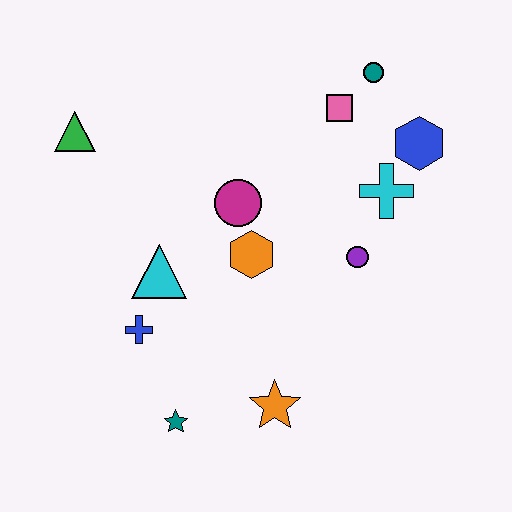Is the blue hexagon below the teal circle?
Yes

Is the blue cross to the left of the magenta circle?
Yes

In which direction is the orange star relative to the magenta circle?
The orange star is below the magenta circle.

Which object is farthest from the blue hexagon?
The teal star is farthest from the blue hexagon.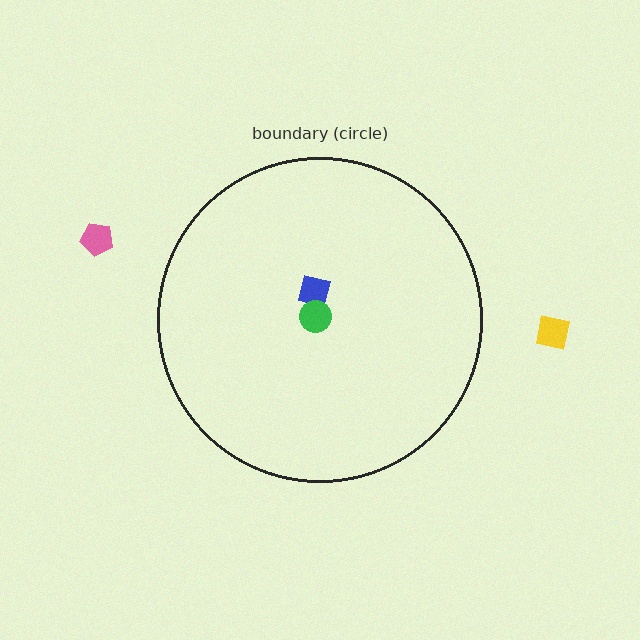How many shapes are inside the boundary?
2 inside, 2 outside.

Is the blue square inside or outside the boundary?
Inside.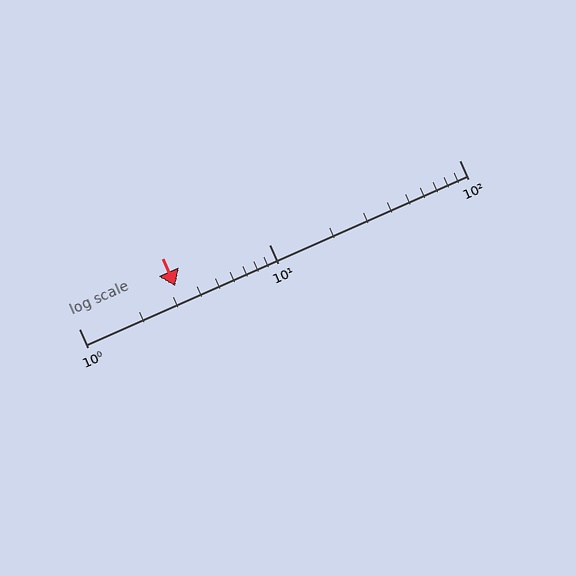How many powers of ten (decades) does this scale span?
The scale spans 2 decades, from 1 to 100.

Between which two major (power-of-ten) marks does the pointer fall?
The pointer is between 1 and 10.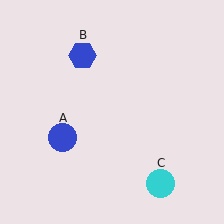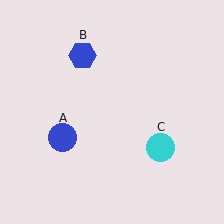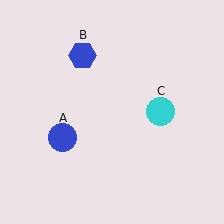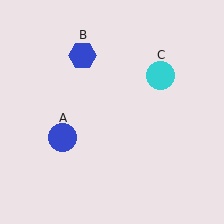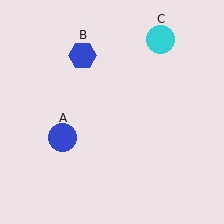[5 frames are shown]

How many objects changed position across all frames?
1 object changed position: cyan circle (object C).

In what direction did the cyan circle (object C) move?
The cyan circle (object C) moved up.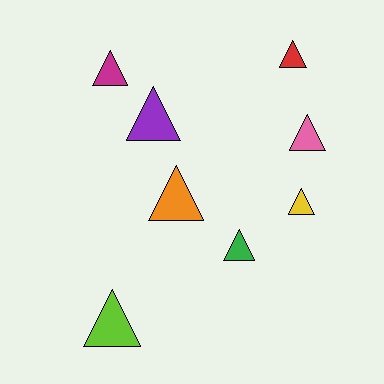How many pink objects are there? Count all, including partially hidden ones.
There is 1 pink object.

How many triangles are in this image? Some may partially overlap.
There are 8 triangles.